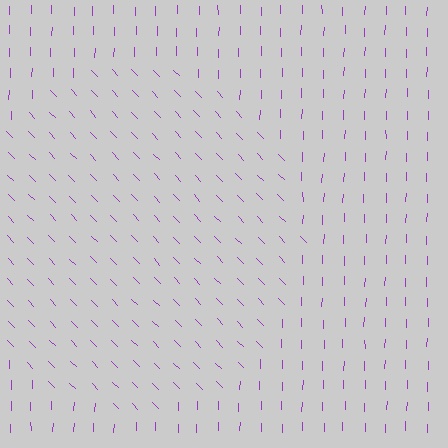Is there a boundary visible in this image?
Yes, there is a texture boundary formed by a change in line orientation.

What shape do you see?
I see a circle.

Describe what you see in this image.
The image is filled with small purple line segments. A circle region in the image has lines oriented differently from the surrounding lines, creating a visible texture boundary.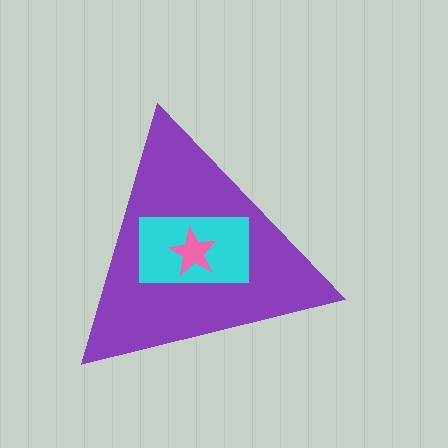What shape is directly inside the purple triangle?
The cyan rectangle.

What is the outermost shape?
The purple triangle.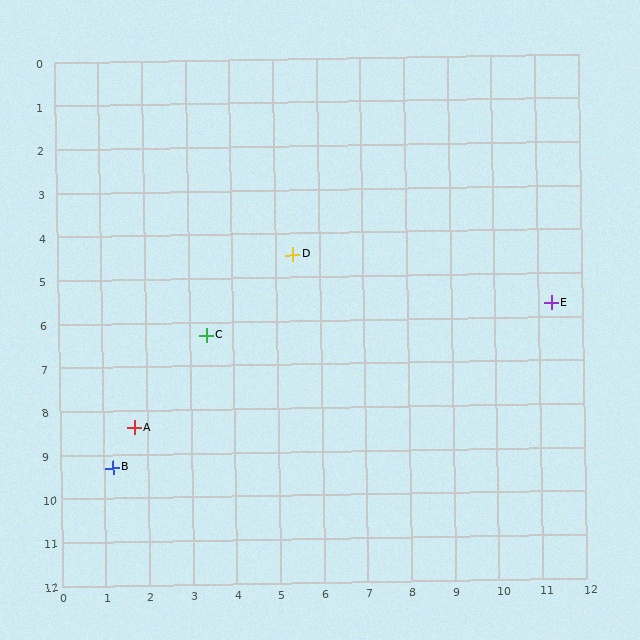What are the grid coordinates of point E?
Point E is at approximately (11.3, 5.7).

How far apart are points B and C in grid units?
Points B and C are about 3.7 grid units apart.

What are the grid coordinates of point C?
Point C is at approximately (3.4, 6.3).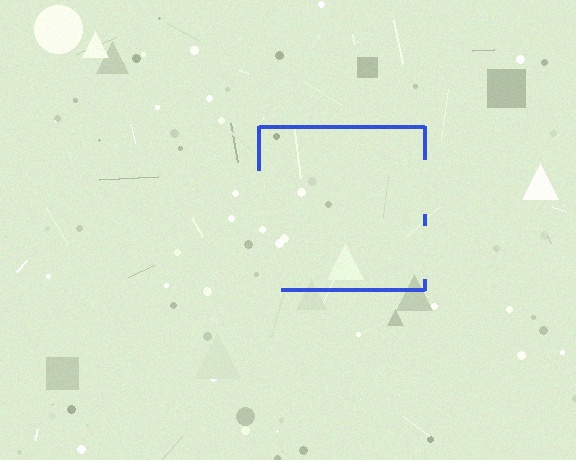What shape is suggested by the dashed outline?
The dashed outline suggests a square.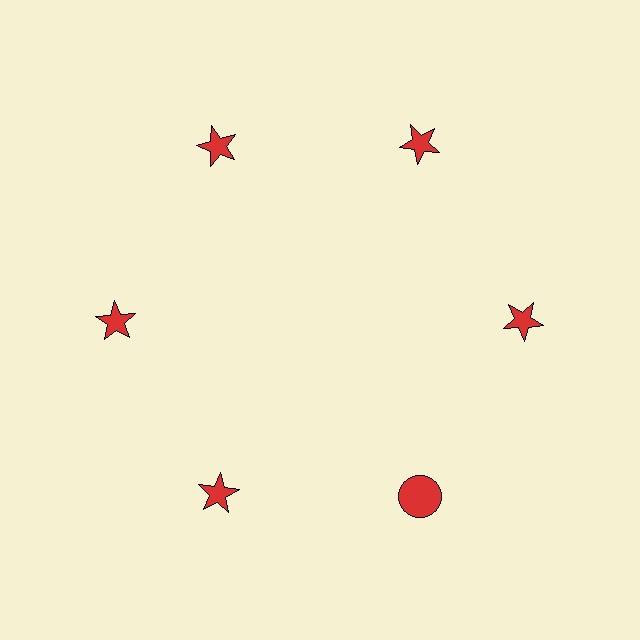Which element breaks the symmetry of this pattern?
The red circle at roughly the 5 o'clock position breaks the symmetry. All other shapes are red stars.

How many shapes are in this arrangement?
There are 6 shapes arranged in a ring pattern.